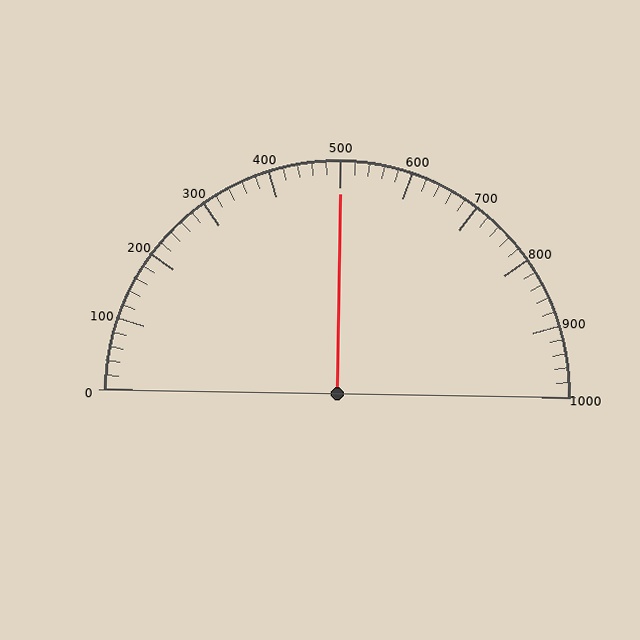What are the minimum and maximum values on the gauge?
The gauge ranges from 0 to 1000.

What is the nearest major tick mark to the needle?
The nearest major tick mark is 500.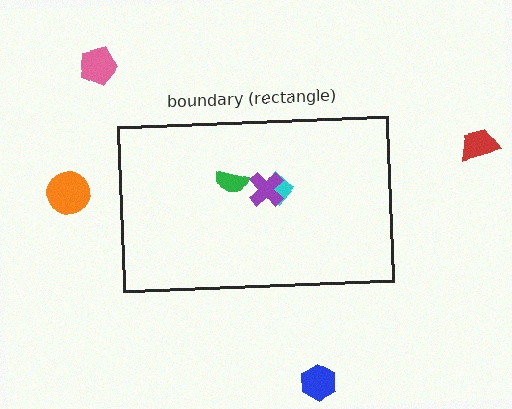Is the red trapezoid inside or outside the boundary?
Outside.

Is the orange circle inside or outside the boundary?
Outside.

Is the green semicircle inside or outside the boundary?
Inside.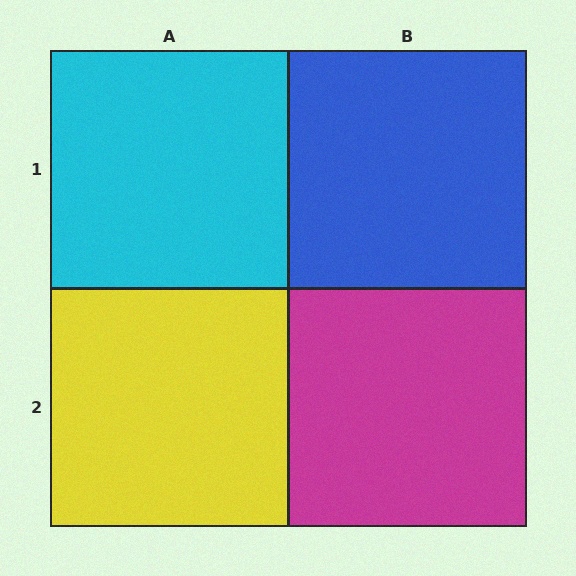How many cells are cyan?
1 cell is cyan.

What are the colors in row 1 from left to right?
Cyan, blue.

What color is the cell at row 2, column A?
Yellow.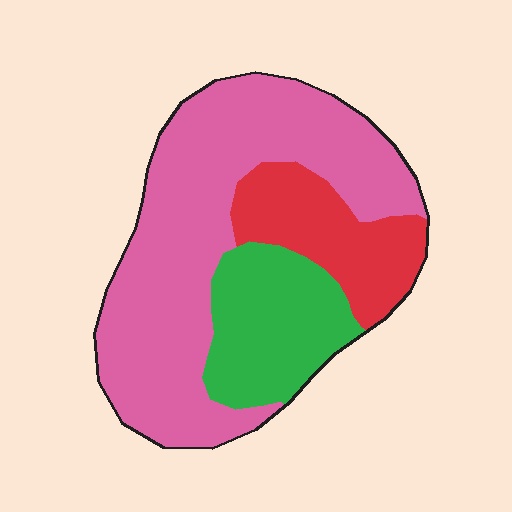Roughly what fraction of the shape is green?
Green takes up about one fifth (1/5) of the shape.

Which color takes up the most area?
Pink, at roughly 60%.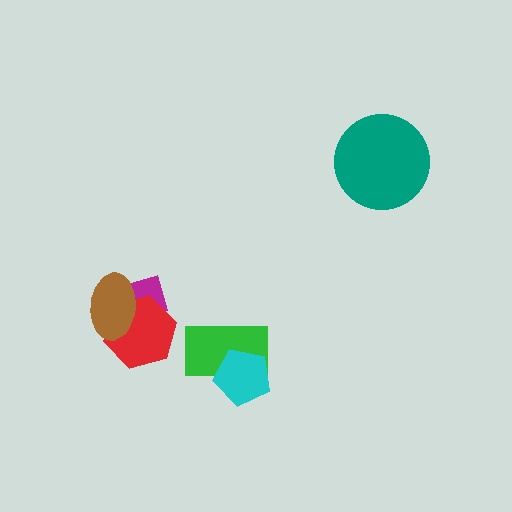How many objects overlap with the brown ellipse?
2 objects overlap with the brown ellipse.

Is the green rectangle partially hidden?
Yes, it is partially covered by another shape.